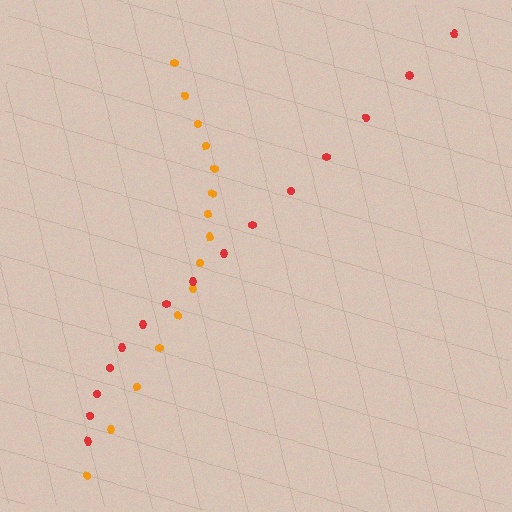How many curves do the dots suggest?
There are 2 distinct paths.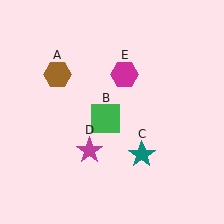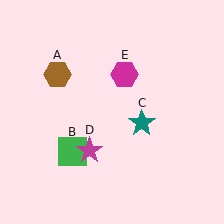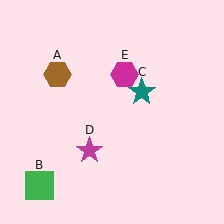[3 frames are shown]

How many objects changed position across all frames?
2 objects changed position: green square (object B), teal star (object C).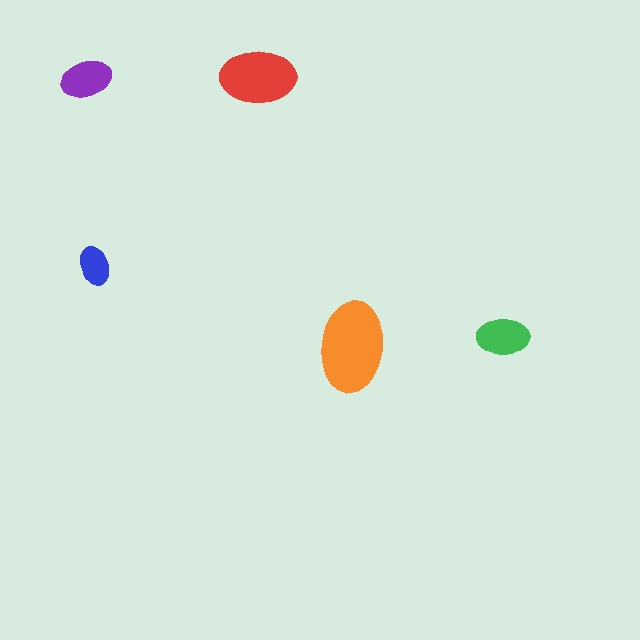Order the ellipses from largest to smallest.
the orange one, the red one, the green one, the purple one, the blue one.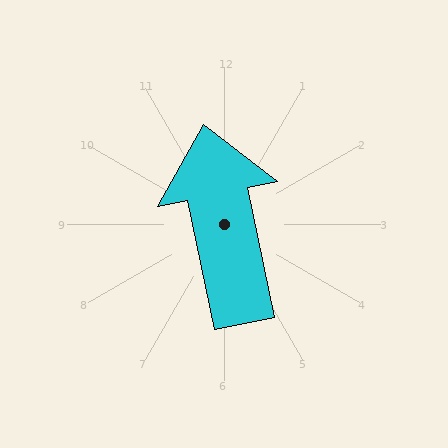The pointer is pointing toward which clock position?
Roughly 12 o'clock.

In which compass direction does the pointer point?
North.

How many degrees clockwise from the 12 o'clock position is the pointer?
Approximately 348 degrees.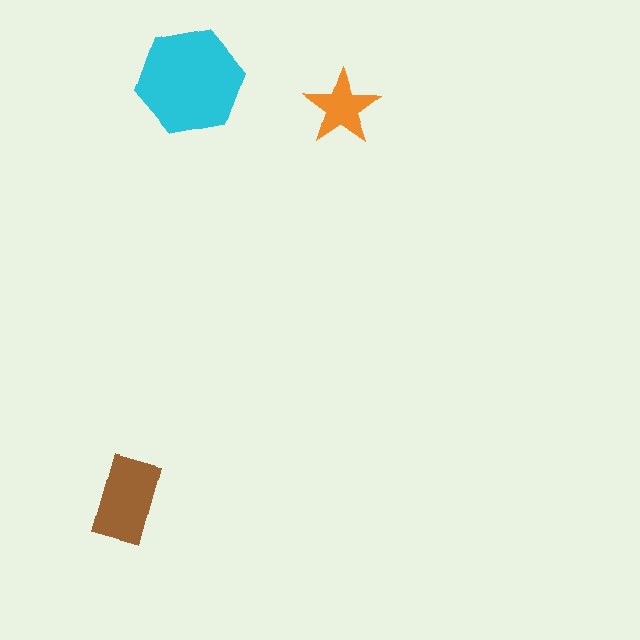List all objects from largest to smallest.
The cyan hexagon, the brown rectangle, the orange star.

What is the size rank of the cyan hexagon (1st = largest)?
1st.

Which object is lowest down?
The brown rectangle is bottommost.